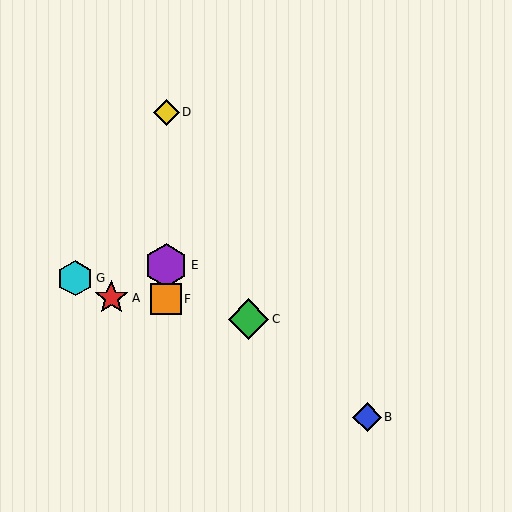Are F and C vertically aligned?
No, F is at x≈166 and C is at x≈249.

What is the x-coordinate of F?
Object F is at x≈166.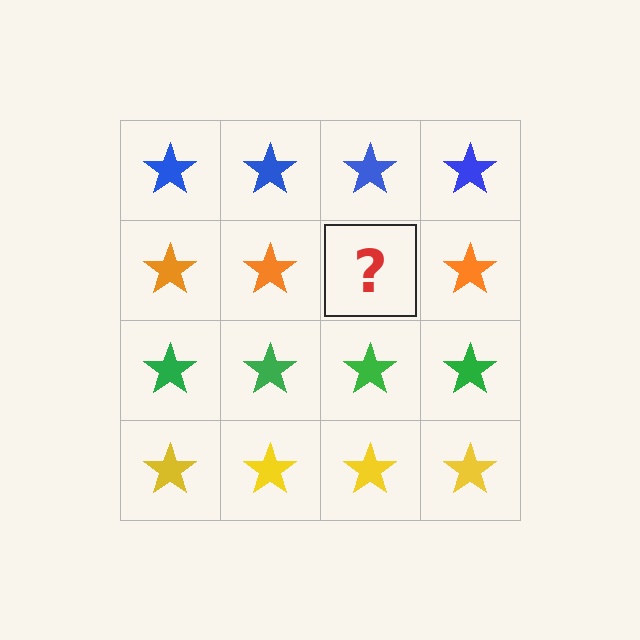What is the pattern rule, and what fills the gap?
The rule is that each row has a consistent color. The gap should be filled with an orange star.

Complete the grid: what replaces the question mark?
The question mark should be replaced with an orange star.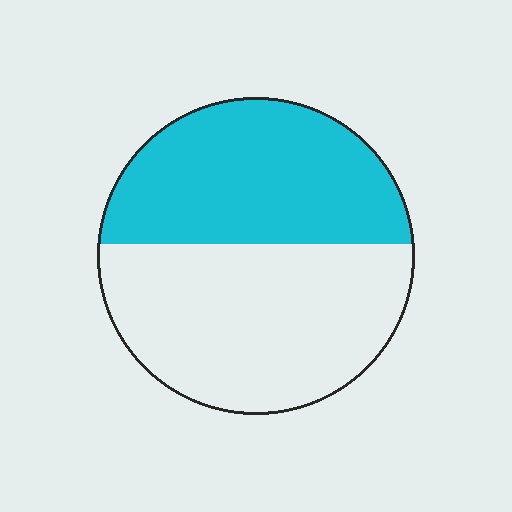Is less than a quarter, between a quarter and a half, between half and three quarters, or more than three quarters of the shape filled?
Between a quarter and a half.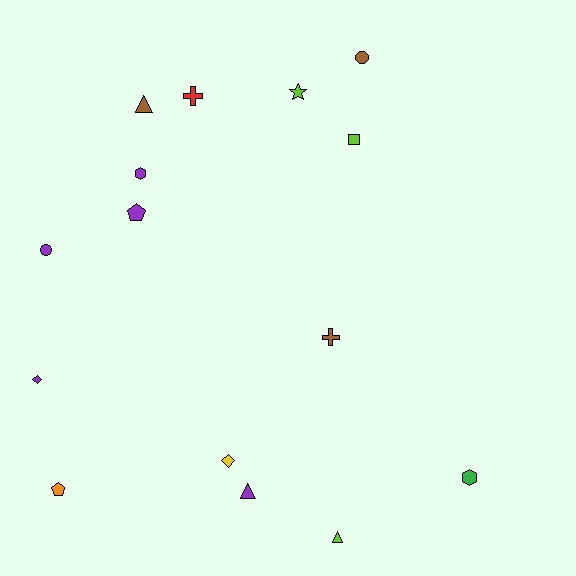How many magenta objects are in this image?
There are no magenta objects.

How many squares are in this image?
There is 1 square.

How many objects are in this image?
There are 15 objects.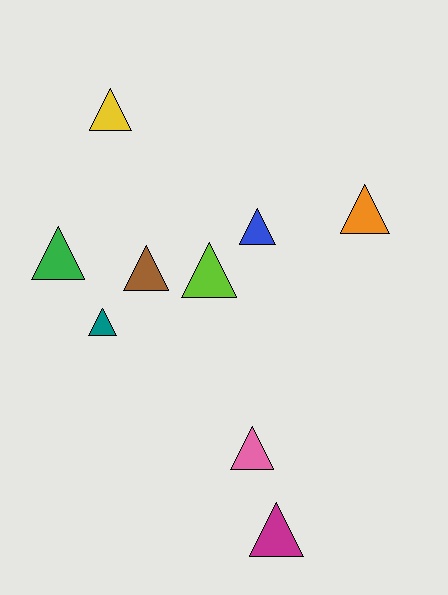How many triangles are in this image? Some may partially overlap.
There are 9 triangles.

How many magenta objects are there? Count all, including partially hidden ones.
There is 1 magenta object.